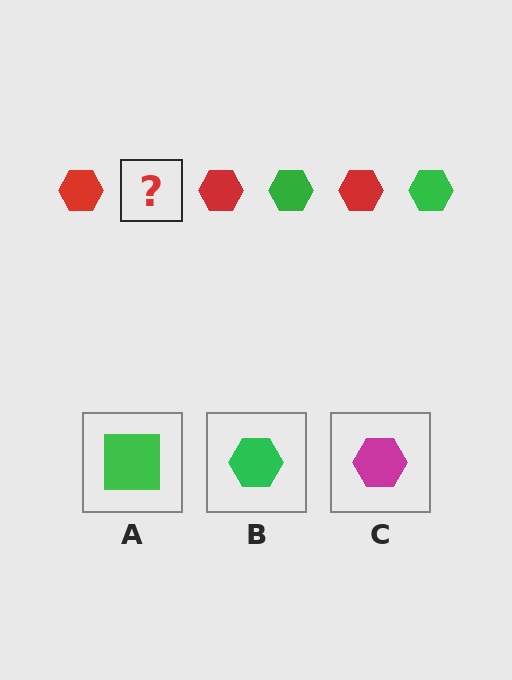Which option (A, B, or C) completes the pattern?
B.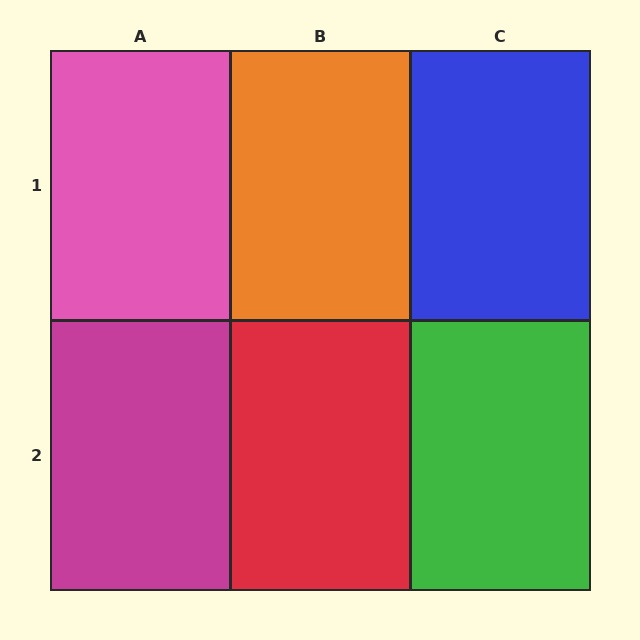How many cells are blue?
1 cell is blue.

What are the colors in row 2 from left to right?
Magenta, red, green.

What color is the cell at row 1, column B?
Orange.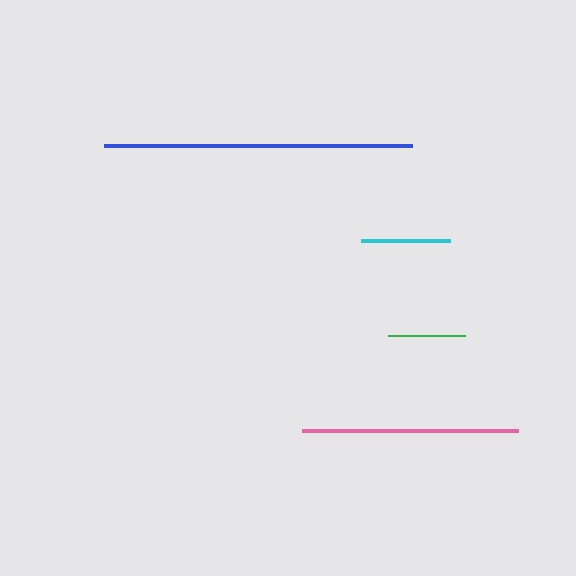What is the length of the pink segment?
The pink segment is approximately 216 pixels long.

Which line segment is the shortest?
The green line is the shortest at approximately 76 pixels.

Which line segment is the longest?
The blue line is the longest at approximately 308 pixels.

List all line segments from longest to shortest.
From longest to shortest: blue, pink, cyan, green.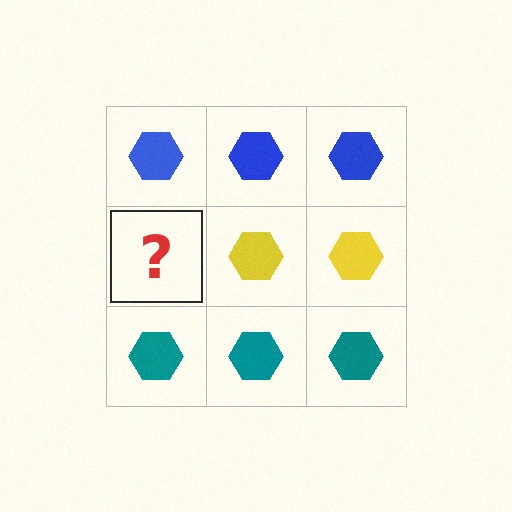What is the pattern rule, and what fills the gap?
The rule is that each row has a consistent color. The gap should be filled with a yellow hexagon.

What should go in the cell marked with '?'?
The missing cell should contain a yellow hexagon.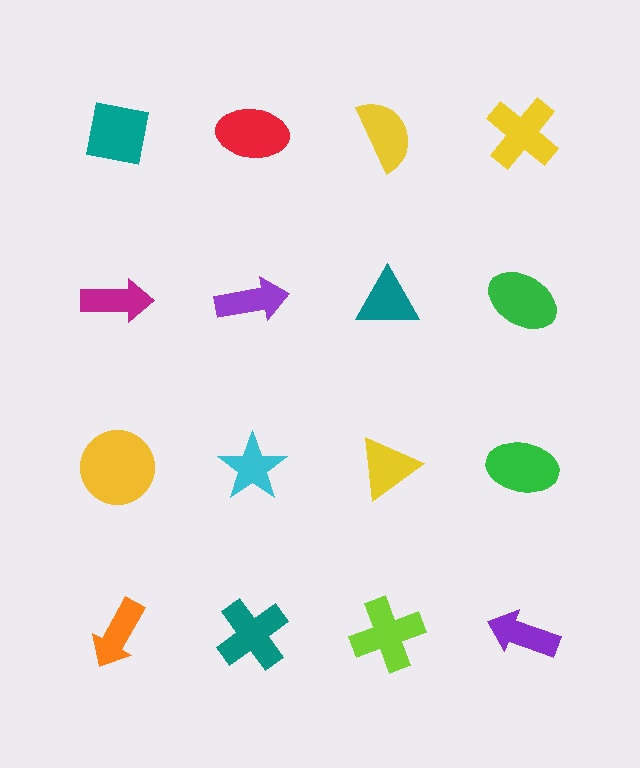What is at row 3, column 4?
A green ellipse.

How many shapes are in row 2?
4 shapes.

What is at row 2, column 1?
A magenta arrow.